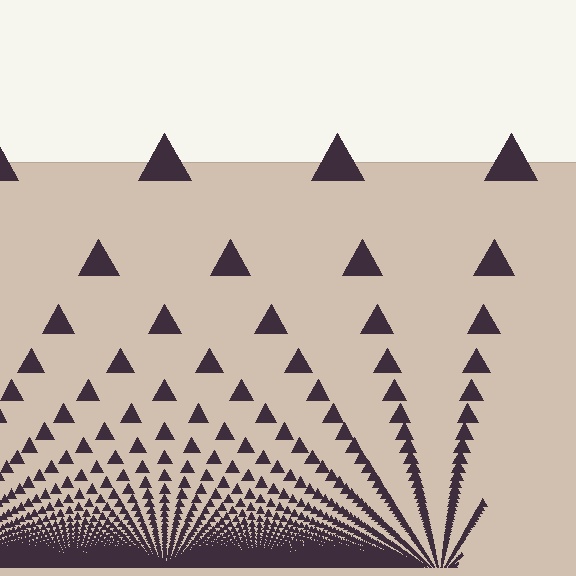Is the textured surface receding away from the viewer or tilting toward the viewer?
The surface appears to tilt toward the viewer. Texture elements get larger and sparser toward the top.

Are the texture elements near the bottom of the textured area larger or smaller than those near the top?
Smaller. The gradient is inverted — elements near the bottom are smaller and denser.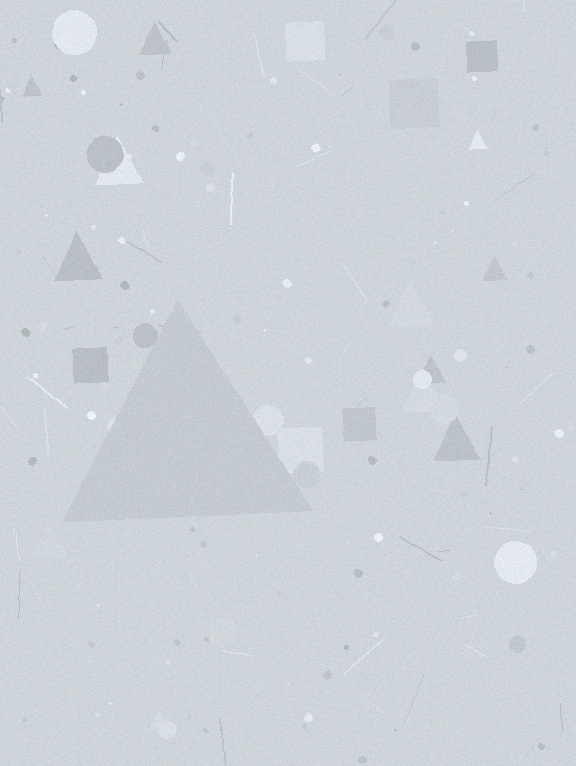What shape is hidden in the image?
A triangle is hidden in the image.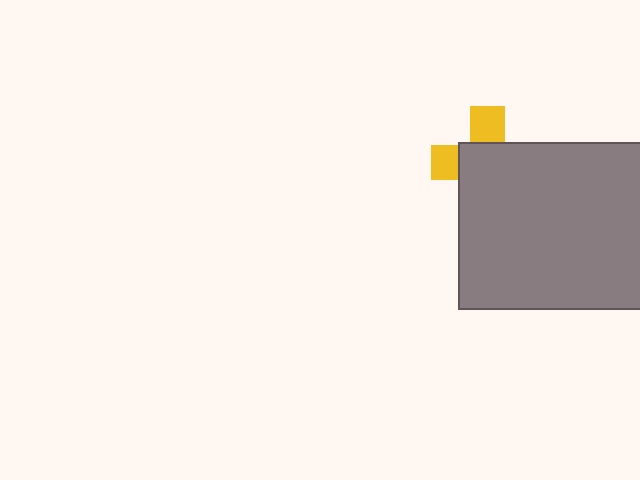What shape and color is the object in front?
The object in front is a gray rectangle.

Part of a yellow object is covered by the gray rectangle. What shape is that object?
It is a cross.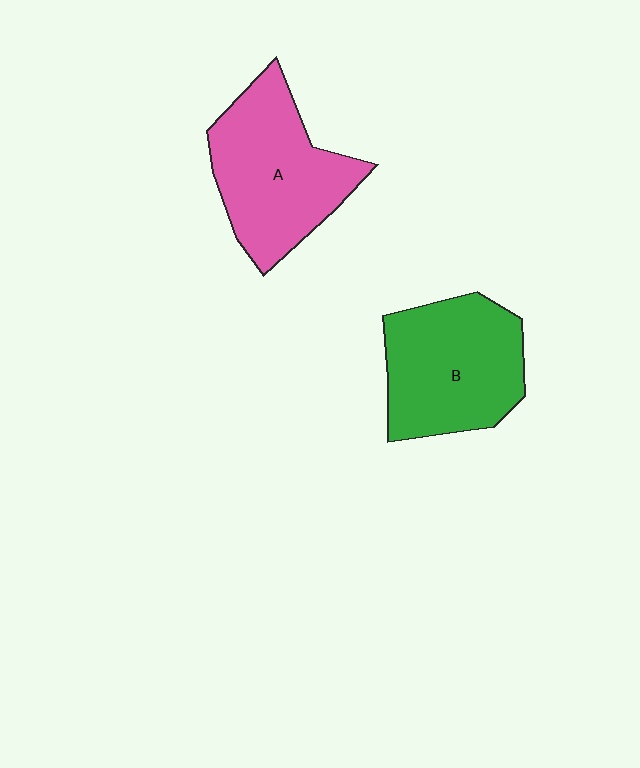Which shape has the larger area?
Shape A (pink).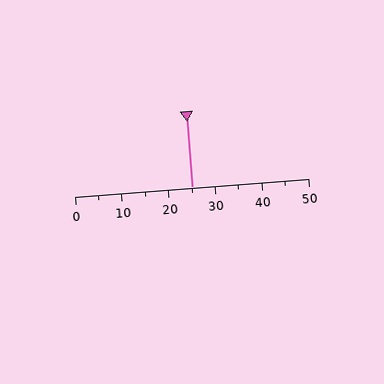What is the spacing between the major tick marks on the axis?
The major ticks are spaced 10 apart.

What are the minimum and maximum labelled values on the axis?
The axis runs from 0 to 50.